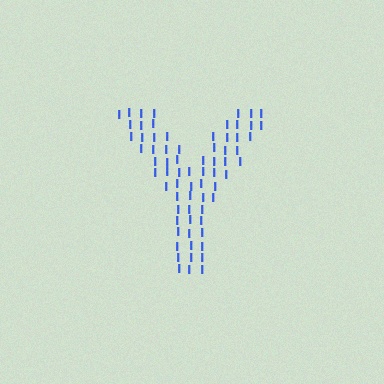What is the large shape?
The large shape is the letter Y.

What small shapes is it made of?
It is made of small letter I's.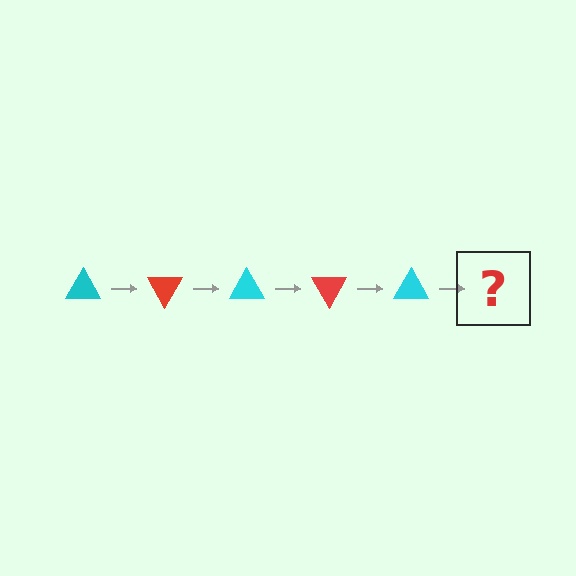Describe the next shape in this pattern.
It should be a red triangle, rotated 300 degrees from the start.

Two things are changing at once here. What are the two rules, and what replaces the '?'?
The two rules are that it rotates 60 degrees each step and the color cycles through cyan and red. The '?' should be a red triangle, rotated 300 degrees from the start.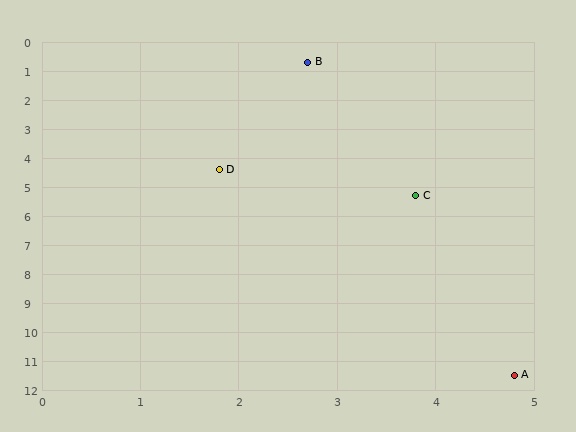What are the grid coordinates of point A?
Point A is at approximately (4.8, 11.5).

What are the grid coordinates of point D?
Point D is at approximately (1.8, 4.4).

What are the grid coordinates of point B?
Point B is at approximately (2.7, 0.7).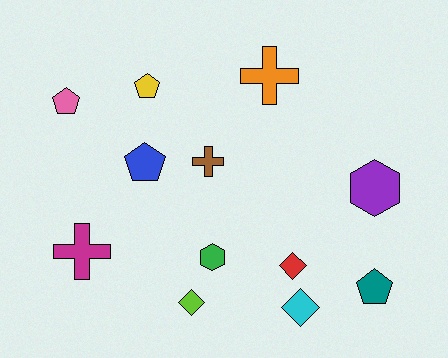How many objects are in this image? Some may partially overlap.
There are 12 objects.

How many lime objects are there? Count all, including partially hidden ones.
There is 1 lime object.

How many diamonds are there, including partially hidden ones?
There are 3 diamonds.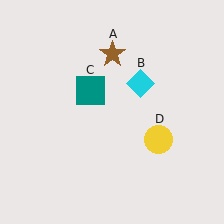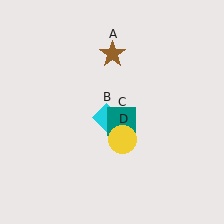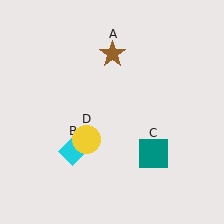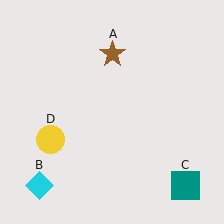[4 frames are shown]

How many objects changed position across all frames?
3 objects changed position: cyan diamond (object B), teal square (object C), yellow circle (object D).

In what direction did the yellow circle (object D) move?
The yellow circle (object D) moved left.